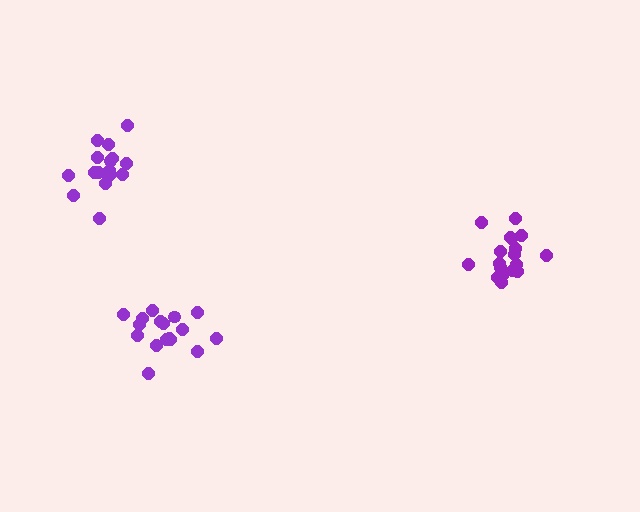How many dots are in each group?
Group 1: 18 dots, Group 2: 17 dots, Group 3: 18 dots (53 total).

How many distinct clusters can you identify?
There are 3 distinct clusters.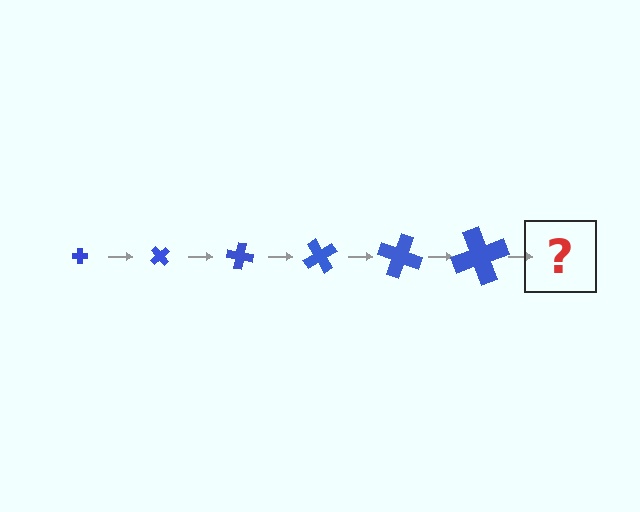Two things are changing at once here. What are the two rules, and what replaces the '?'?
The two rules are that the cross grows larger each step and it rotates 50 degrees each step. The '?' should be a cross, larger than the previous one and rotated 300 degrees from the start.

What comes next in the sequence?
The next element should be a cross, larger than the previous one and rotated 300 degrees from the start.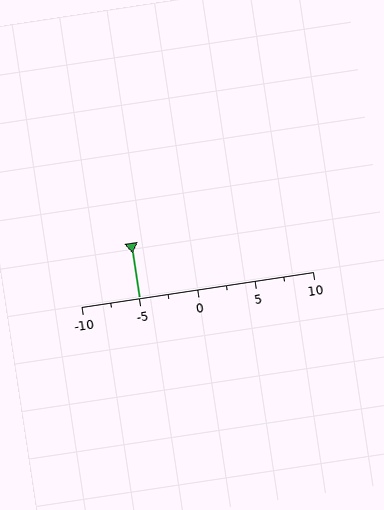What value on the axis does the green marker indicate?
The marker indicates approximately -5.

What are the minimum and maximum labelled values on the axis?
The axis runs from -10 to 10.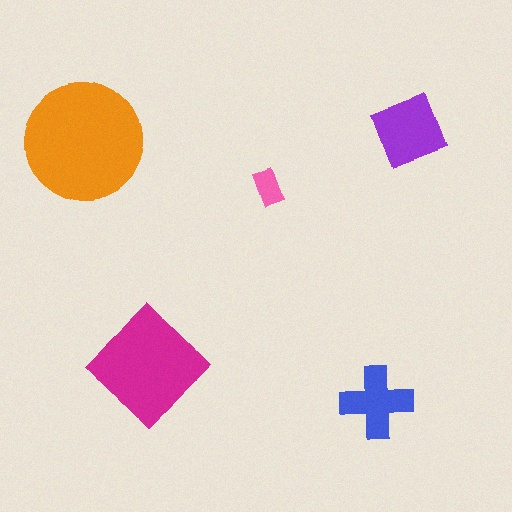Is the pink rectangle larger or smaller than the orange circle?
Smaller.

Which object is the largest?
The orange circle.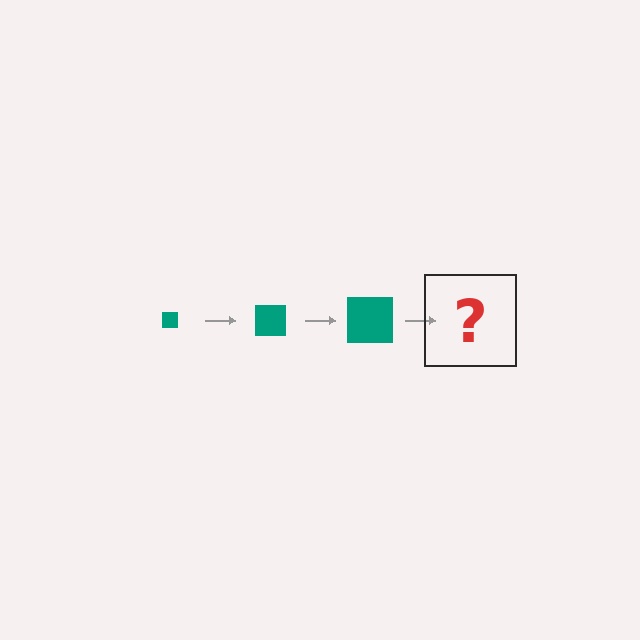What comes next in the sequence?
The next element should be a teal square, larger than the previous one.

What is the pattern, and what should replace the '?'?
The pattern is that the square gets progressively larger each step. The '?' should be a teal square, larger than the previous one.